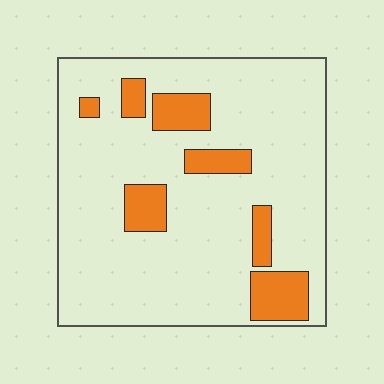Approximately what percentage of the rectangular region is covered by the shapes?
Approximately 15%.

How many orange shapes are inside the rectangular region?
7.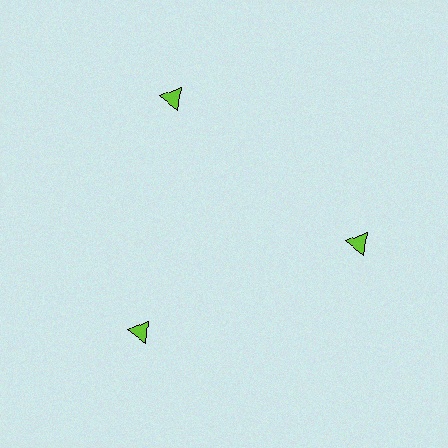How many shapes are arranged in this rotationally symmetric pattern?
There are 3 shapes, arranged in 3 groups of 1.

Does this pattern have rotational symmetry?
Yes, this pattern has 3-fold rotational symmetry. It looks the same after rotating 120 degrees around the center.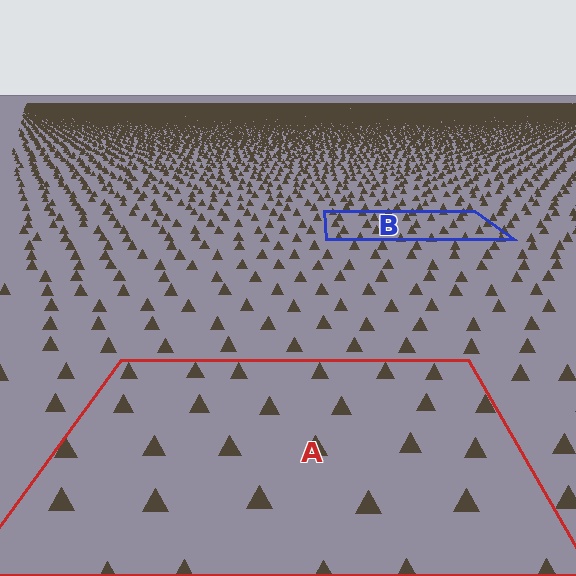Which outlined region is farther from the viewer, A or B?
Region B is farther from the viewer — the texture elements inside it appear smaller and more densely packed.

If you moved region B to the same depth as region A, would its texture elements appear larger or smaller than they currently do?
They would appear larger. At a closer depth, the same texture elements are projected at a bigger on-screen size.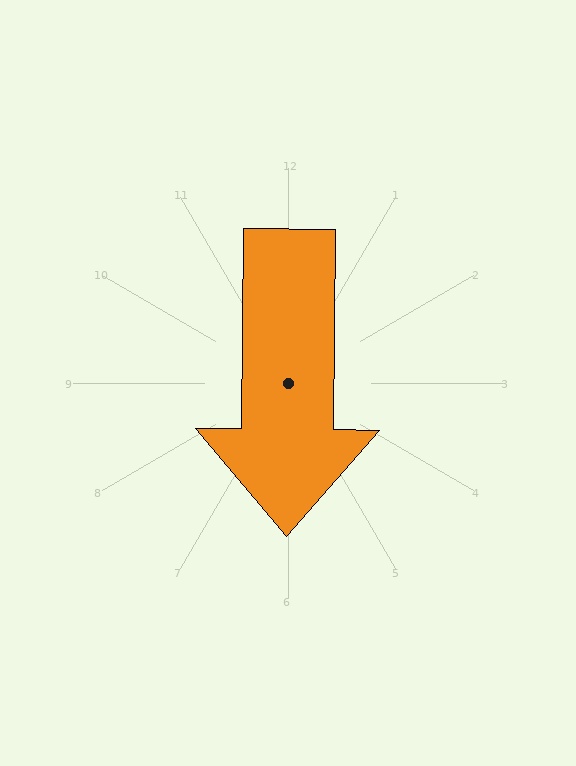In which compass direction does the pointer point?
South.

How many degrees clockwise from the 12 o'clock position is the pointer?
Approximately 181 degrees.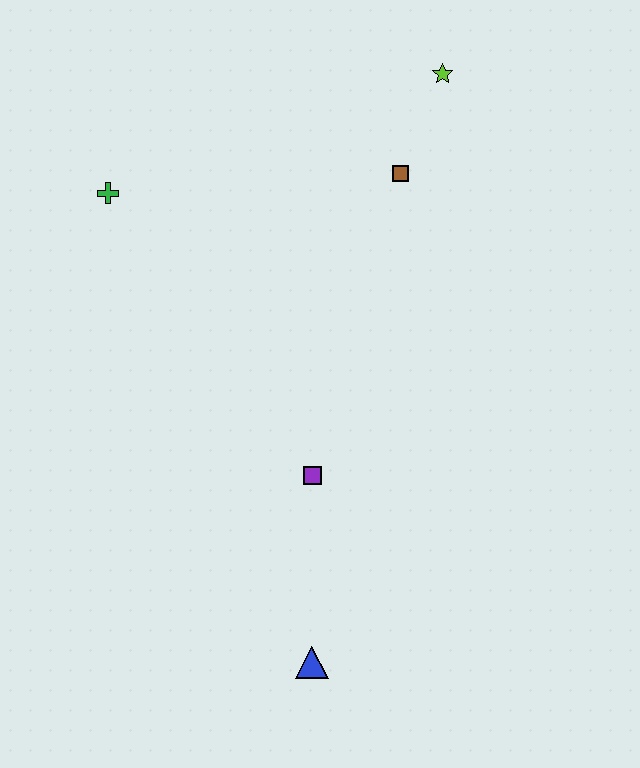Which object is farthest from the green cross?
The blue triangle is farthest from the green cross.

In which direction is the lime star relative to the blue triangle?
The lime star is above the blue triangle.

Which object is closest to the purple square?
The blue triangle is closest to the purple square.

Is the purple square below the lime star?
Yes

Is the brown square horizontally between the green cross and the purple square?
No